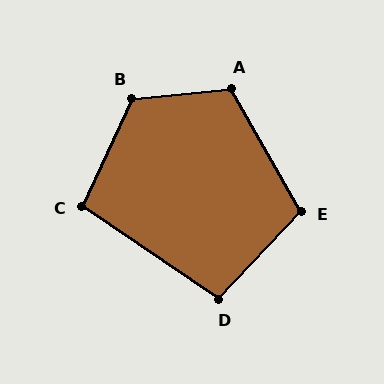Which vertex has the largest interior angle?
B, at approximately 121 degrees.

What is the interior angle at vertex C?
Approximately 100 degrees (obtuse).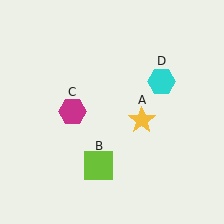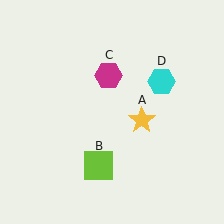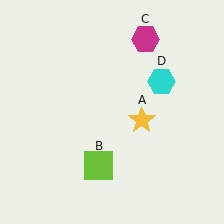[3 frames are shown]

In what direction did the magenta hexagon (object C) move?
The magenta hexagon (object C) moved up and to the right.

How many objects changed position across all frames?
1 object changed position: magenta hexagon (object C).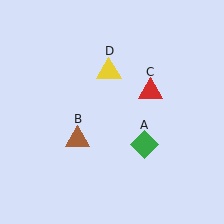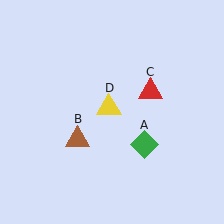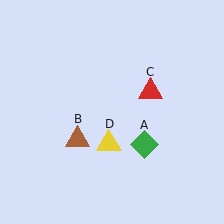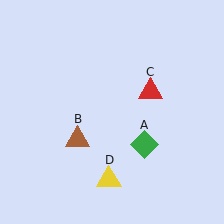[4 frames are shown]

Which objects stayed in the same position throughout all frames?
Green diamond (object A) and brown triangle (object B) and red triangle (object C) remained stationary.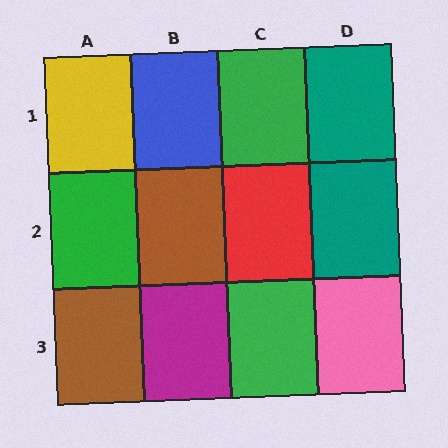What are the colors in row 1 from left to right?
Yellow, blue, green, teal.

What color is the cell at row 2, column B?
Brown.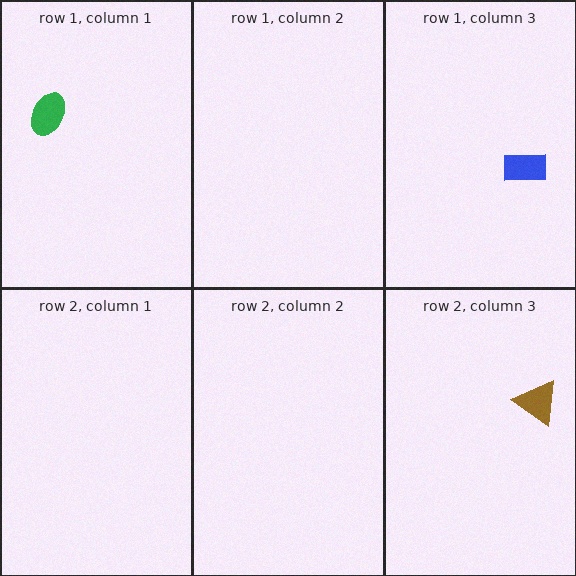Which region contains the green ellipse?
The row 1, column 1 region.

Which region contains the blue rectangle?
The row 1, column 3 region.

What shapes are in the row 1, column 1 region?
The green ellipse.